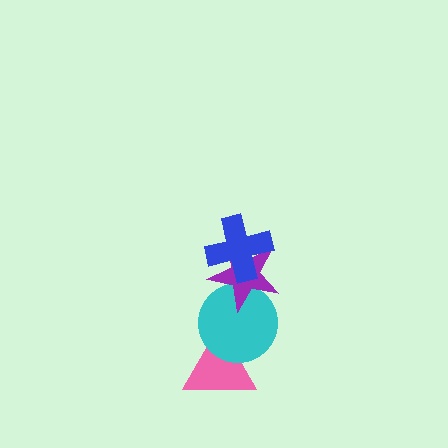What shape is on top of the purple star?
The blue cross is on top of the purple star.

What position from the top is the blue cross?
The blue cross is 1st from the top.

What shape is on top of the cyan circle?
The purple star is on top of the cyan circle.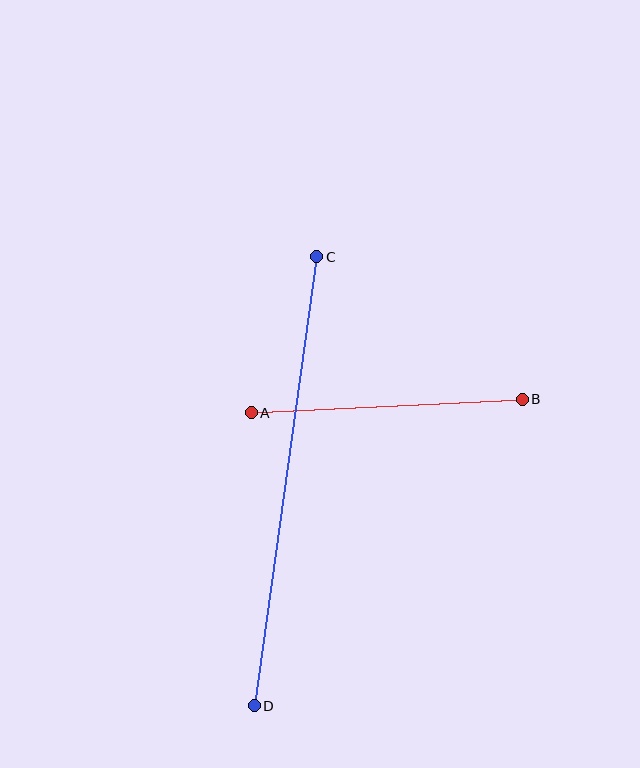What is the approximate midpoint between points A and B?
The midpoint is at approximately (387, 406) pixels.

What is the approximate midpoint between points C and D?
The midpoint is at approximately (286, 481) pixels.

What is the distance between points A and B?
The distance is approximately 271 pixels.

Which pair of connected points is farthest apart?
Points C and D are farthest apart.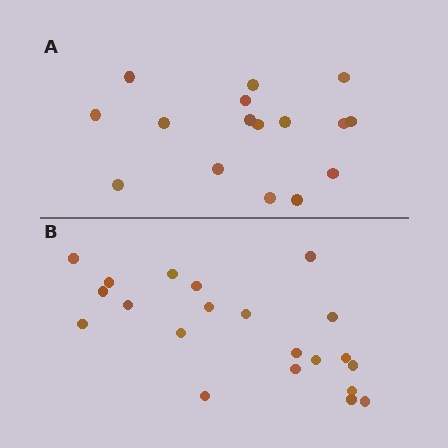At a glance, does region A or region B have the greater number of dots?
Region B (the bottom region) has more dots.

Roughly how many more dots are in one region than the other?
Region B has about 5 more dots than region A.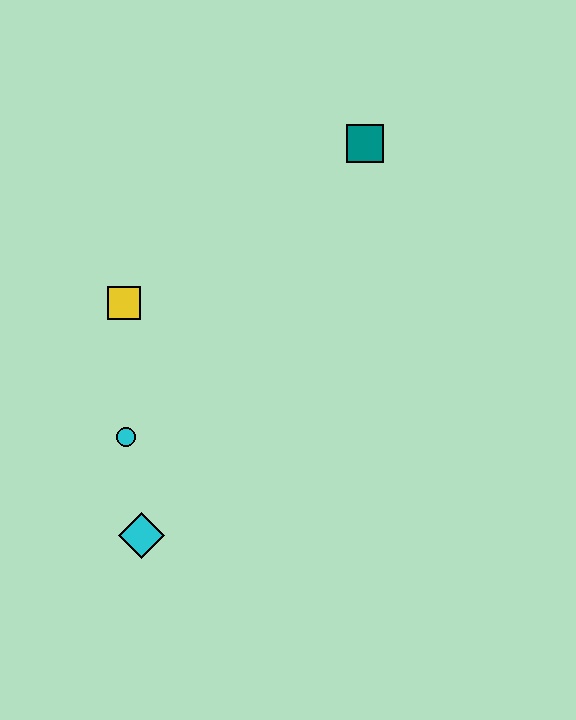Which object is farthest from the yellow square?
The teal square is farthest from the yellow square.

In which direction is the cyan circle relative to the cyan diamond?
The cyan circle is above the cyan diamond.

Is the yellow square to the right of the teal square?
No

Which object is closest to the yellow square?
The cyan circle is closest to the yellow square.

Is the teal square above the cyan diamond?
Yes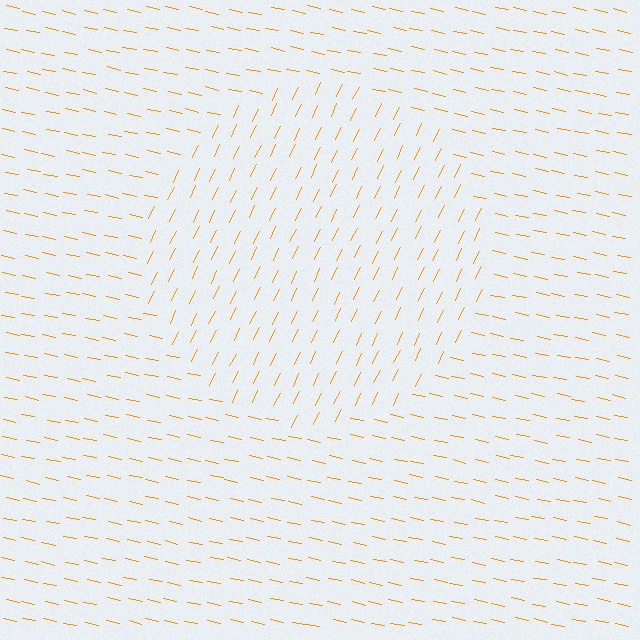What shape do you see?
I see a circle.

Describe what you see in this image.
The image is filled with small orange line segments. A circle region in the image has lines oriented differently from the surrounding lines, creating a visible texture boundary.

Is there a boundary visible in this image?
Yes, there is a texture boundary formed by a change in line orientation.